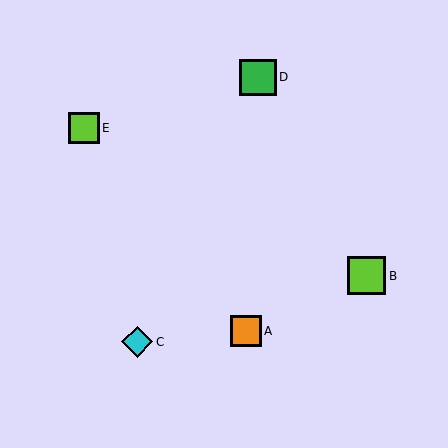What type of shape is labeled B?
Shape B is a lime square.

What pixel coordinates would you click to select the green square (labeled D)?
Click at (258, 77) to select the green square D.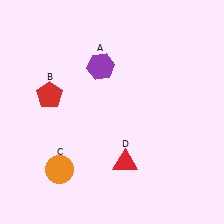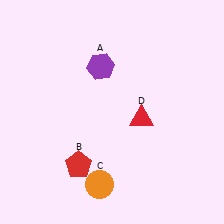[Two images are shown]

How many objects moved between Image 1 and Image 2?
3 objects moved between the two images.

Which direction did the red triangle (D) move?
The red triangle (D) moved up.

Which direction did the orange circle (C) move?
The orange circle (C) moved right.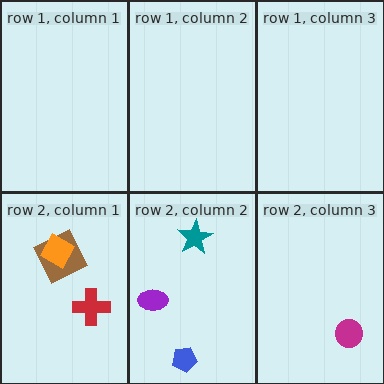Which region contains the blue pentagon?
The row 2, column 2 region.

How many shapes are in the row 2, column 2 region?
3.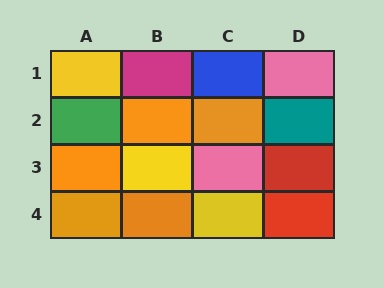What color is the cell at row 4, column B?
Orange.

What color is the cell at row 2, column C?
Orange.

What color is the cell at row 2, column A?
Green.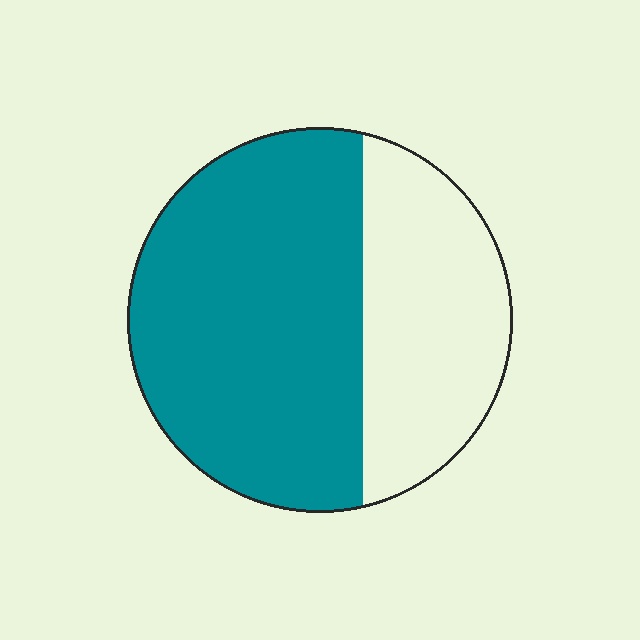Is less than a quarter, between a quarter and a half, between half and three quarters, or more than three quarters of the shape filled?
Between half and three quarters.